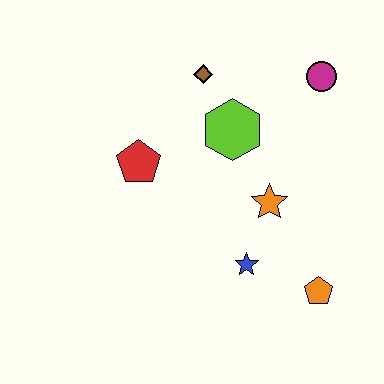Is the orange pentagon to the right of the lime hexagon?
Yes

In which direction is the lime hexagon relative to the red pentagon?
The lime hexagon is to the right of the red pentagon.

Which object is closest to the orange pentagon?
The blue star is closest to the orange pentagon.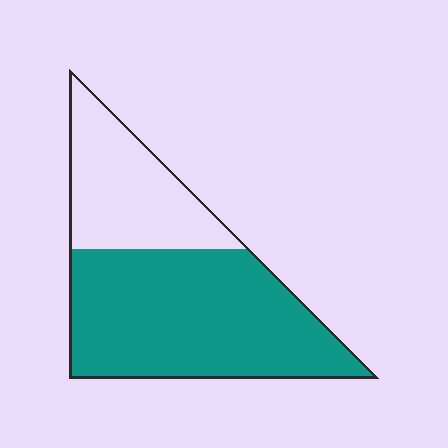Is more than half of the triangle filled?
Yes.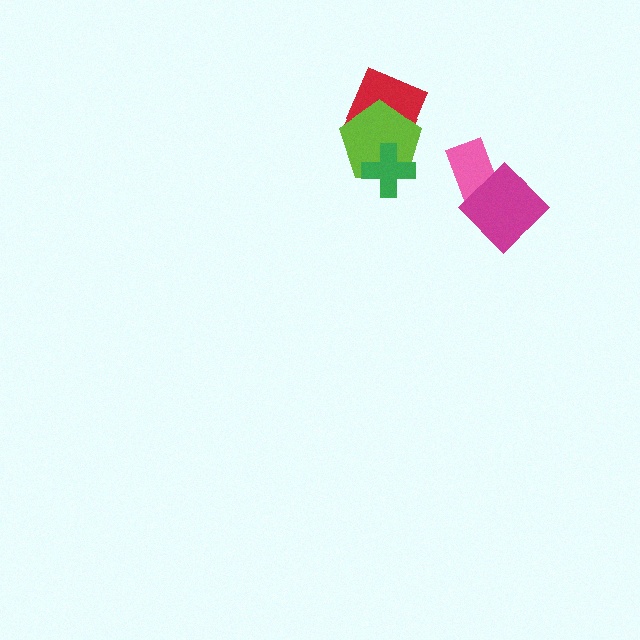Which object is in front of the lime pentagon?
The green cross is in front of the lime pentagon.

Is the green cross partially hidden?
No, no other shape covers it.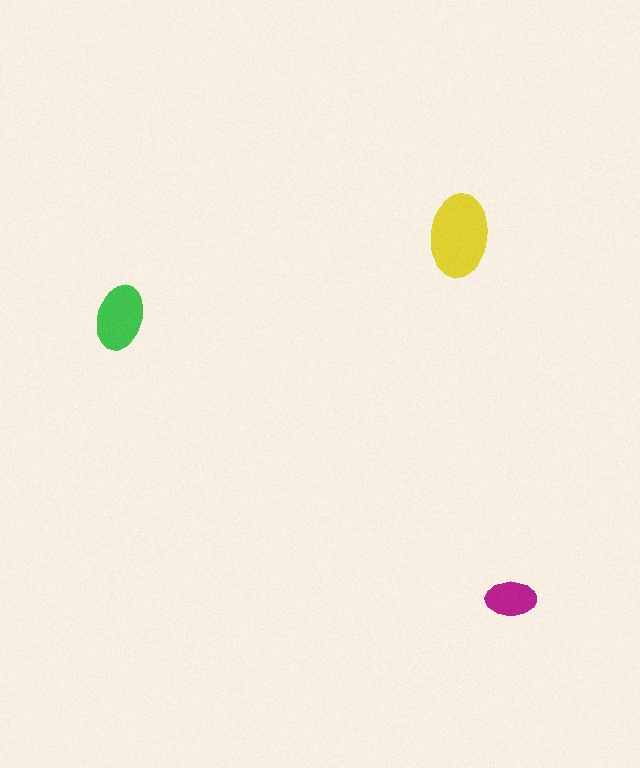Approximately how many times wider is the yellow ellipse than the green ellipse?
About 1.5 times wider.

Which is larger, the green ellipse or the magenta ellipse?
The green one.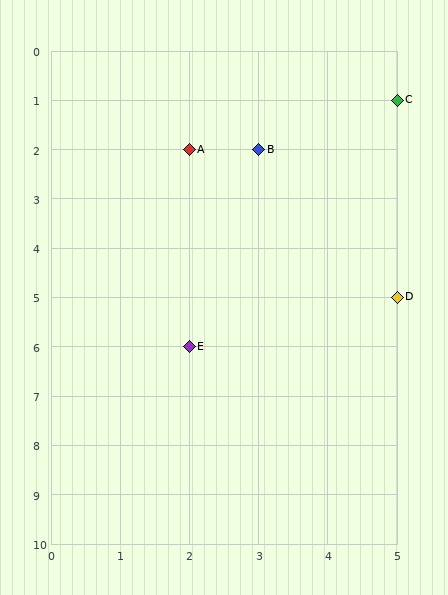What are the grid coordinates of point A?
Point A is at grid coordinates (2, 2).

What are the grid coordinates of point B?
Point B is at grid coordinates (3, 2).